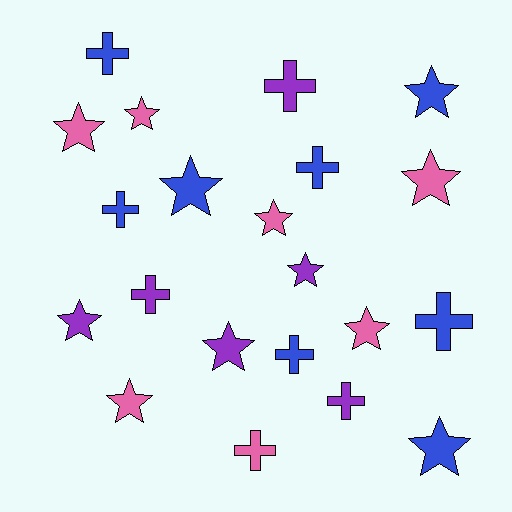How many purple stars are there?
There are 3 purple stars.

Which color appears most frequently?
Blue, with 8 objects.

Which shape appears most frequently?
Star, with 12 objects.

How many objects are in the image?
There are 21 objects.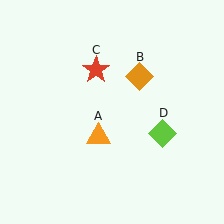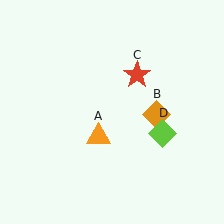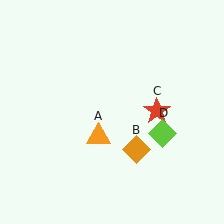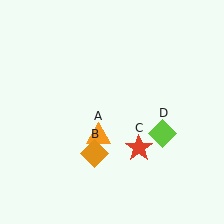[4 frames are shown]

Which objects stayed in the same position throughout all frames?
Orange triangle (object A) and lime diamond (object D) remained stationary.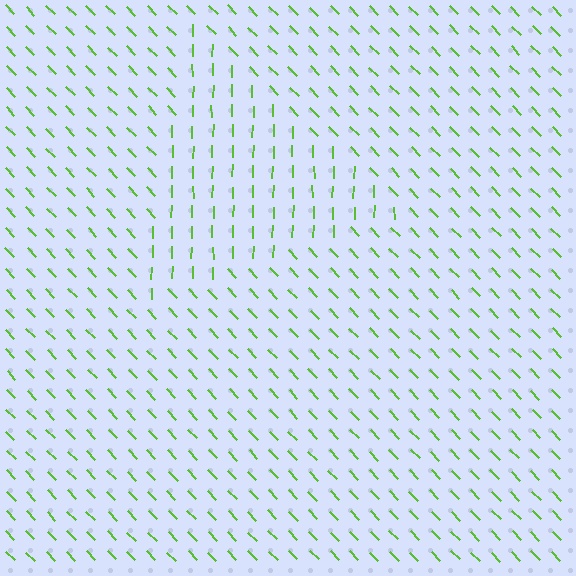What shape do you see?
I see a triangle.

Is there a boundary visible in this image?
Yes, there is a texture boundary formed by a change in line orientation.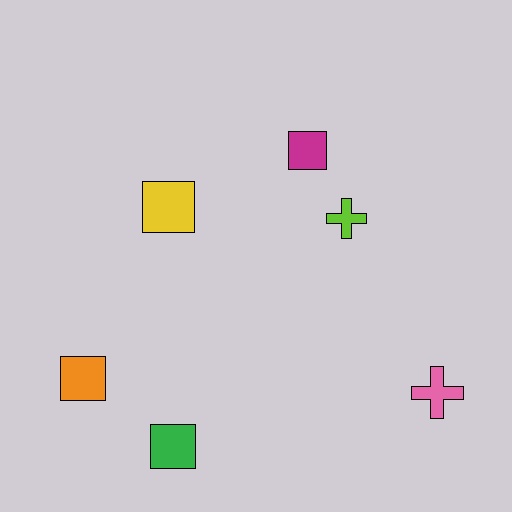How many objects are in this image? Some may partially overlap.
There are 6 objects.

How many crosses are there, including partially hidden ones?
There are 2 crosses.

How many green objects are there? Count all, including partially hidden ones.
There is 1 green object.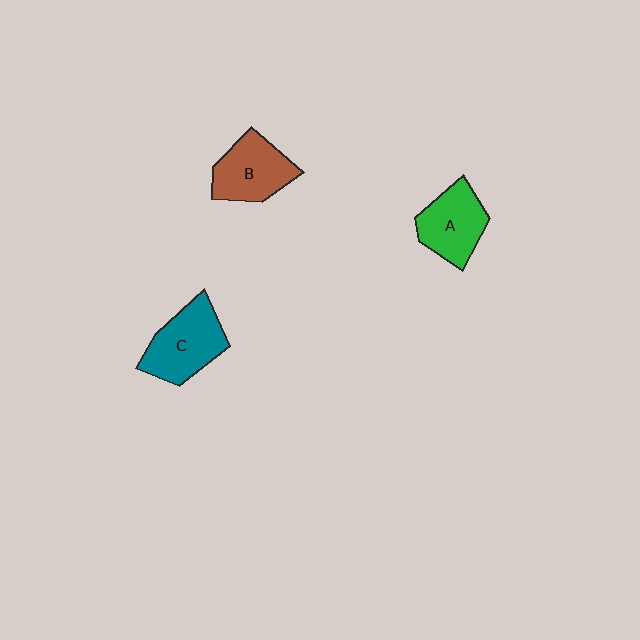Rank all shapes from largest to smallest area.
From largest to smallest: C (teal), B (brown), A (green).